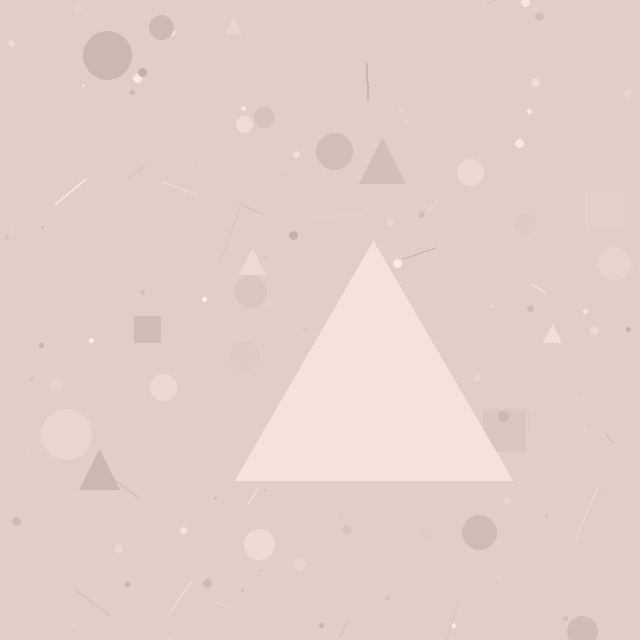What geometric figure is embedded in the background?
A triangle is embedded in the background.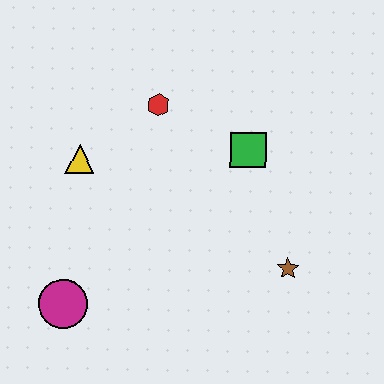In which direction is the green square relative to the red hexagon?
The green square is to the right of the red hexagon.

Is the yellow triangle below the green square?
Yes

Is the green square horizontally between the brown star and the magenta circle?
Yes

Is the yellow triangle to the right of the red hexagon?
No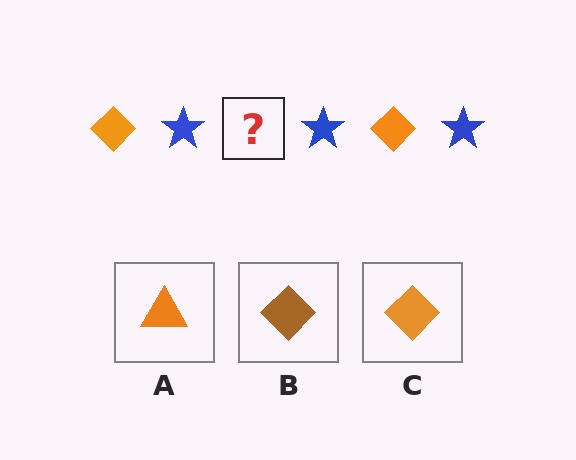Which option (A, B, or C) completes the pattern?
C.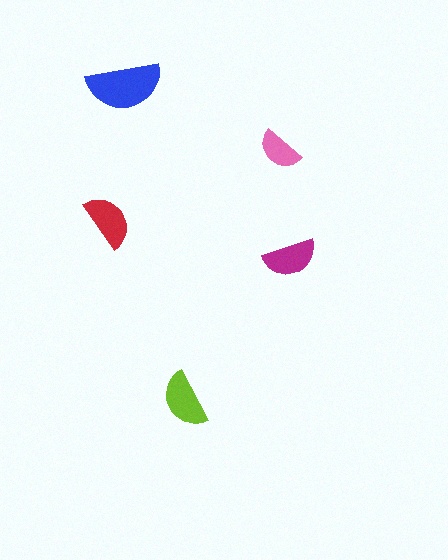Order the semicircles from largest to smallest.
the blue one, the lime one, the red one, the magenta one, the pink one.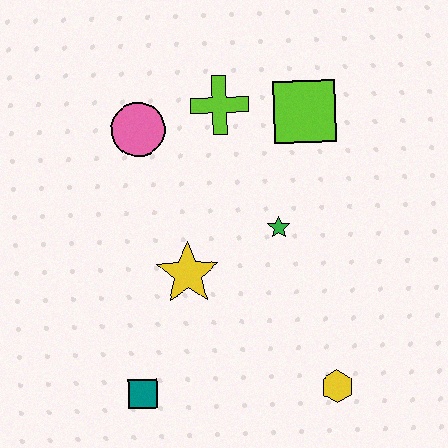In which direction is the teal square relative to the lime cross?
The teal square is below the lime cross.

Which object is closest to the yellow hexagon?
The green star is closest to the yellow hexagon.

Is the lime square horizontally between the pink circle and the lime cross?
No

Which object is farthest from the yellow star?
The lime square is farthest from the yellow star.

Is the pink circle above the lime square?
No